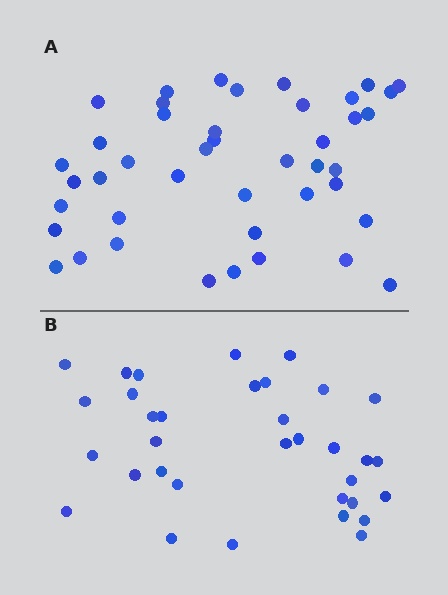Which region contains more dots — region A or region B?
Region A (the top region) has more dots.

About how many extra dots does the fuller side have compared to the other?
Region A has roughly 8 or so more dots than region B.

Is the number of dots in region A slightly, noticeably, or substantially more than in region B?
Region A has noticeably more, but not dramatically so. The ratio is roughly 1.3 to 1.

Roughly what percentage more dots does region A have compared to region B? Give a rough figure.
About 25% more.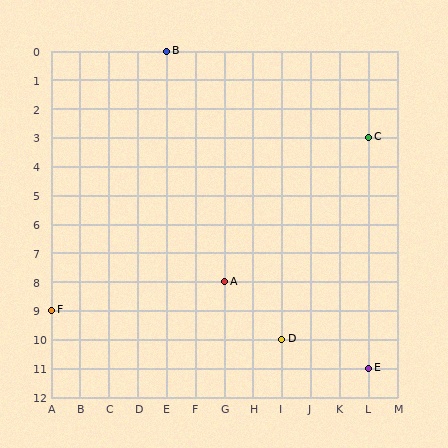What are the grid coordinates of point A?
Point A is at grid coordinates (G, 8).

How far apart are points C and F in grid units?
Points C and F are 11 columns and 6 rows apart (about 12.5 grid units diagonally).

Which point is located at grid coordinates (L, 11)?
Point E is at (L, 11).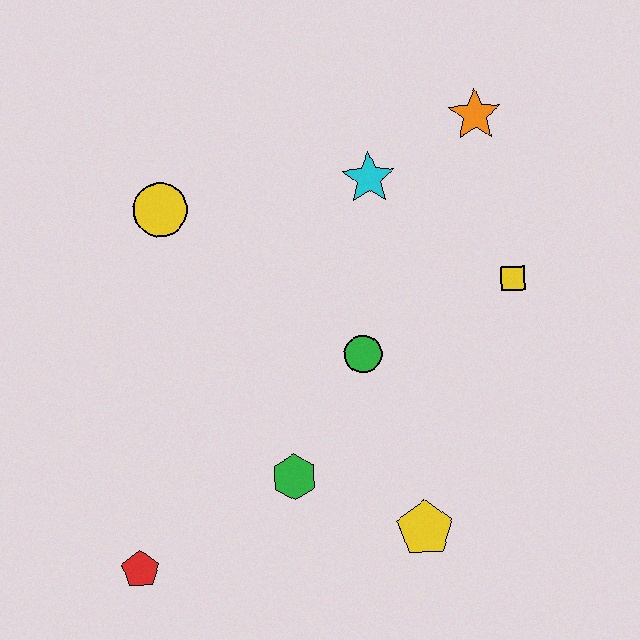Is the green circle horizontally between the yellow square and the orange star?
No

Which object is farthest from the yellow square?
The red pentagon is farthest from the yellow square.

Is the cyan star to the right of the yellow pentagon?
No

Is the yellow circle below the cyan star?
Yes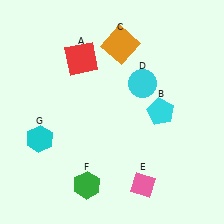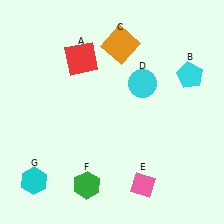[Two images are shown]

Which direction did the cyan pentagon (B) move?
The cyan pentagon (B) moved up.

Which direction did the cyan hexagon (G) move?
The cyan hexagon (G) moved down.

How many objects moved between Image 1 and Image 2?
2 objects moved between the two images.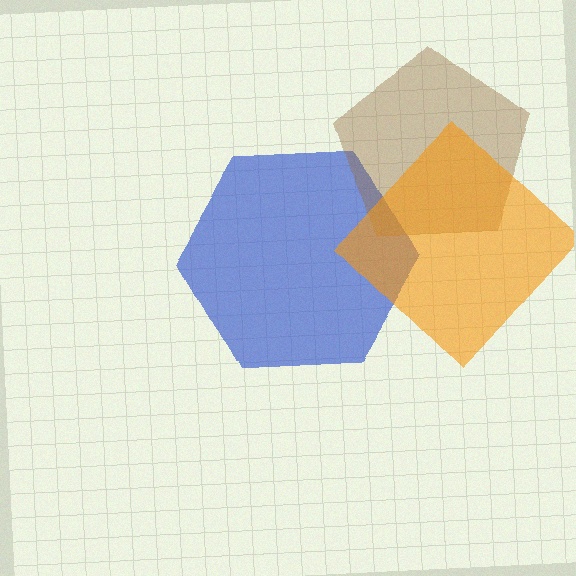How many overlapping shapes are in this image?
There are 3 overlapping shapes in the image.